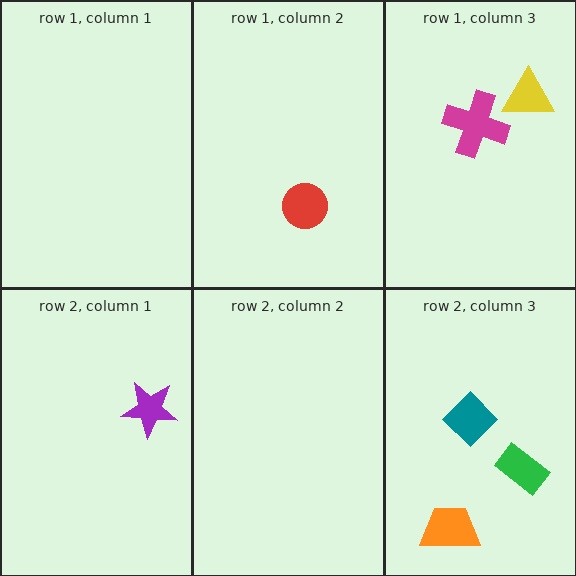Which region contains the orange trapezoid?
The row 2, column 3 region.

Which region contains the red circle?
The row 1, column 2 region.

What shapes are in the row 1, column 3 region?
The magenta cross, the yellow triangle.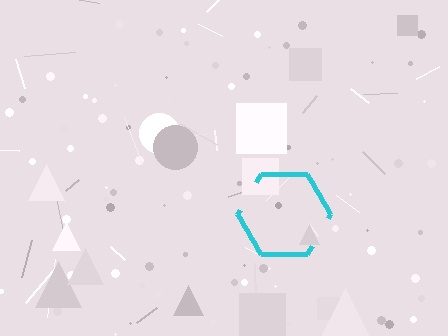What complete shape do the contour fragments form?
The contour fragments form a hexagon.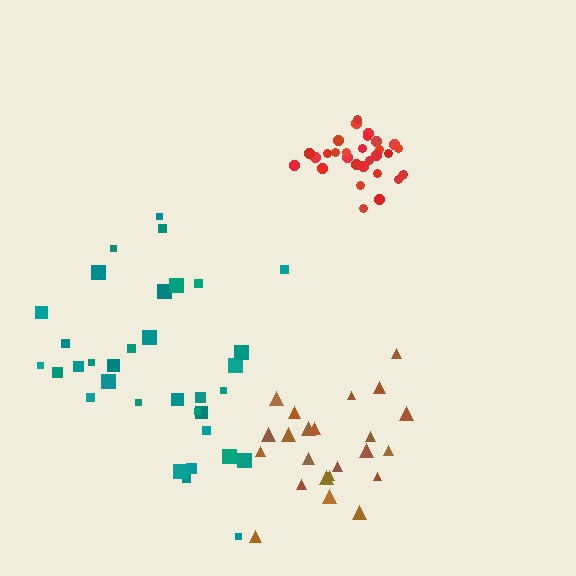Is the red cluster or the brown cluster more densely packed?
Red.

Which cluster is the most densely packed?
Red.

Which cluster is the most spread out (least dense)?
Teal.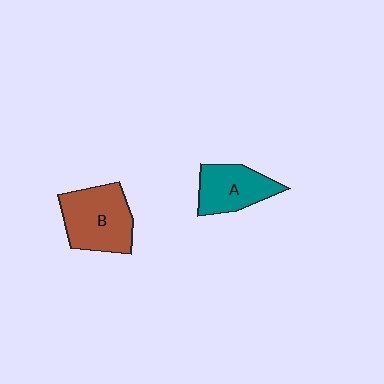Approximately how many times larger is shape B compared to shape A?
Approximately 1.3 times.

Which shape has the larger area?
Shape B (brown).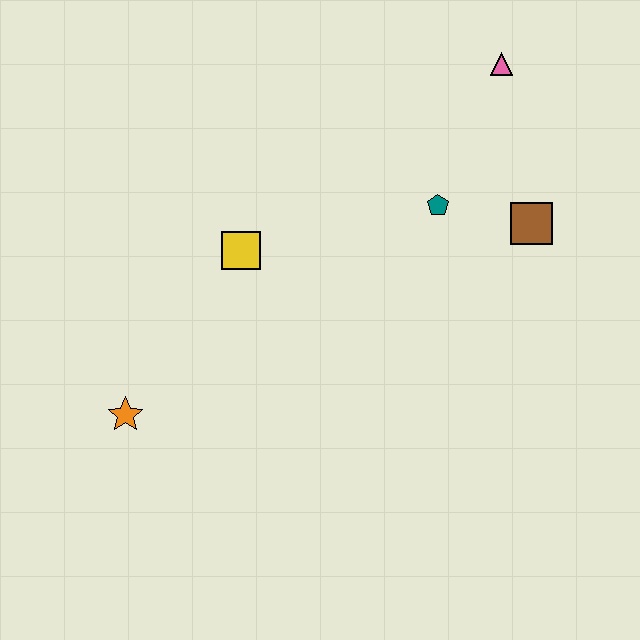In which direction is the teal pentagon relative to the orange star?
The teal pentagon is to the right of the orange star.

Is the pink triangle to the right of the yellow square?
Yes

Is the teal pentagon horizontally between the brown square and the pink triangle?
No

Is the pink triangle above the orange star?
Yes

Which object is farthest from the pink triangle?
The orange star is farthest from the pink triangle.